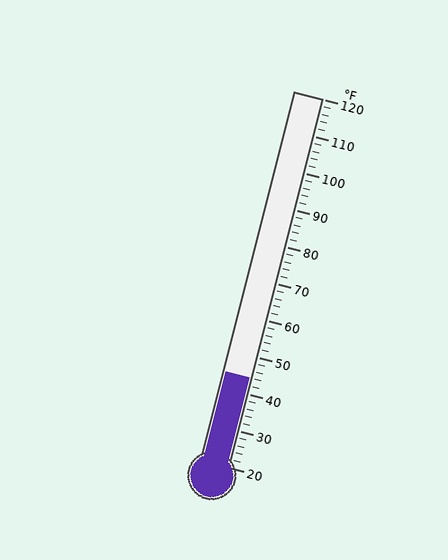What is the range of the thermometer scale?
The thermometer scale ranges from 20°F to 120°F.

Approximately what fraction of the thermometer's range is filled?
The thermometer is filled to approximately 25% of its range.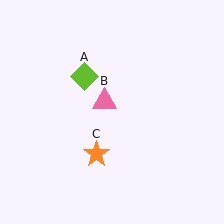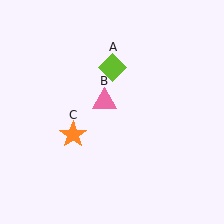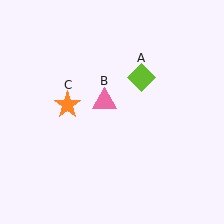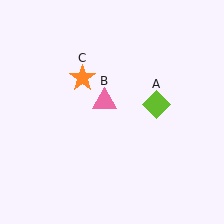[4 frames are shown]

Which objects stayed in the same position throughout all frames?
Pink triangle (object B) remained stationary.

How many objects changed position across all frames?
2 objects changed position: lime diamond (object A), orange star (object C).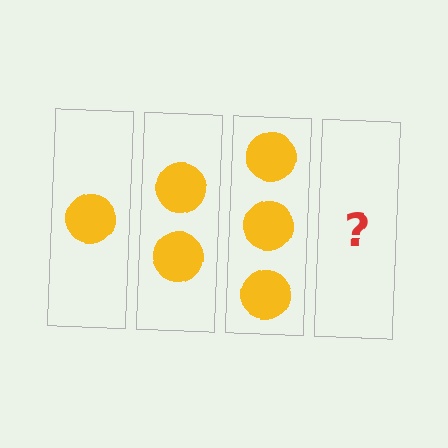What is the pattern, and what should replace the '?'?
The pattern is that each step adds one more circle. The '?' should be 4 circles.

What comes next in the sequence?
The next element should be 4 circles.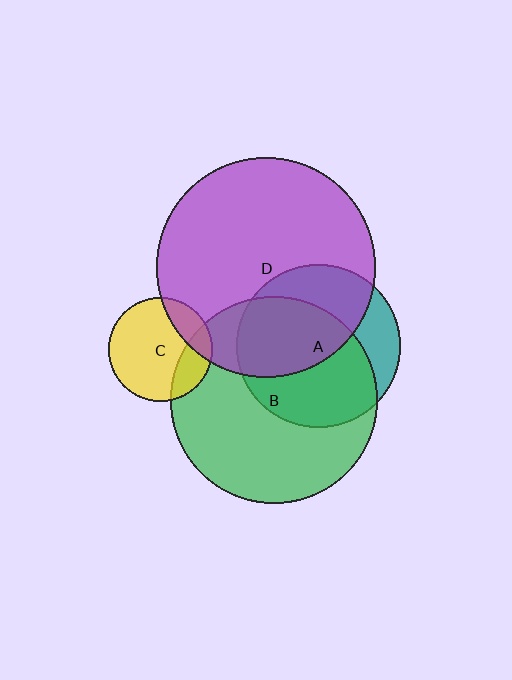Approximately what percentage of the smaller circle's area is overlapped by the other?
Approximately 30%.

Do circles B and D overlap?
Yes.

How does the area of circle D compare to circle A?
Approximately 1.8 times.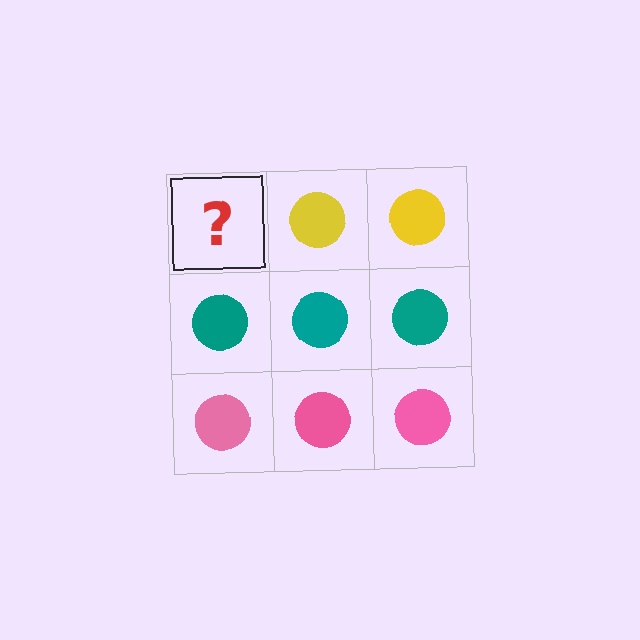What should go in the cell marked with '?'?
The missing cell should contain a yellow circle.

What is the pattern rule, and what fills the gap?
The rule is that each row has a consistent color. The gap should be filled with a yellow circle.